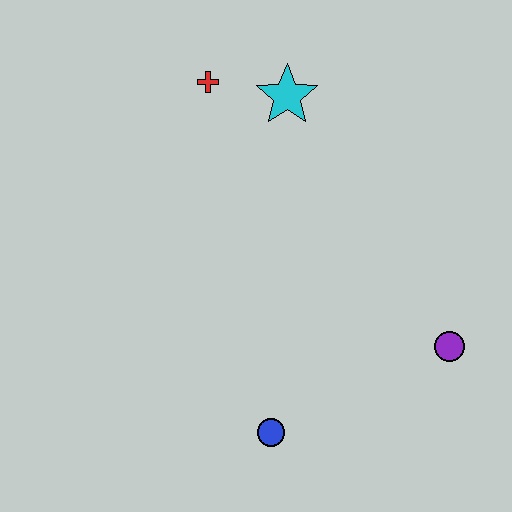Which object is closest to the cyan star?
The red cross is closest to the cyan star.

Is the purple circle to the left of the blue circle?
No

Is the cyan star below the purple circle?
No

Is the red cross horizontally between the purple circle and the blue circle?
No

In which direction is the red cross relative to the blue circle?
The red cross is above the blue circle.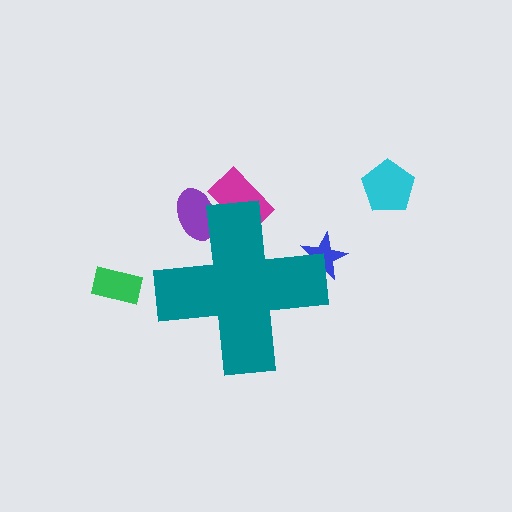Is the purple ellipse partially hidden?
Yes, the purple ellipse is partially hidden behind the teal cross.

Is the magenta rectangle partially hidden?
Yes, the magenta rectangle is partially hidden behind the teal cross.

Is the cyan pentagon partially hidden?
No, the cyan pentagon is fully visible.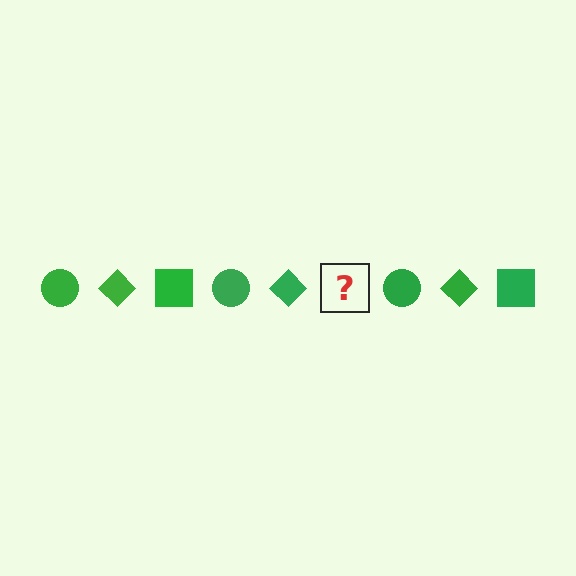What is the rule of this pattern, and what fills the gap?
The rule is that the pattern cycles through circle, diamond, square shapes in green. The gap should be filled with a green square.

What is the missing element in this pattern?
The missing element is a green square.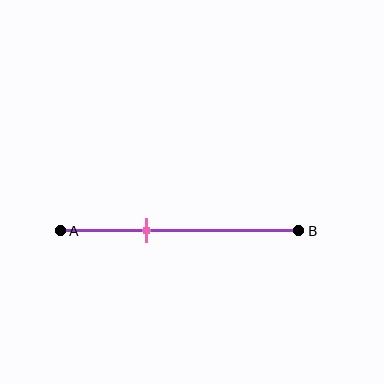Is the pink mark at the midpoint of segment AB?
No, the mark is at about 35% from A, not at the 50% midpoint.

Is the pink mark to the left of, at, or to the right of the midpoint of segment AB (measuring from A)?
The pink mark is to the left of the midpoint of segment AB.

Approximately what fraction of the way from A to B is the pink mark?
The pink mark is approximately 35% of the way from A to B.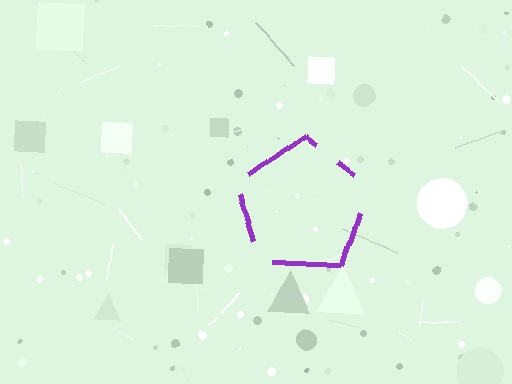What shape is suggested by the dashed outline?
The dashed outline suggests a pentagon.